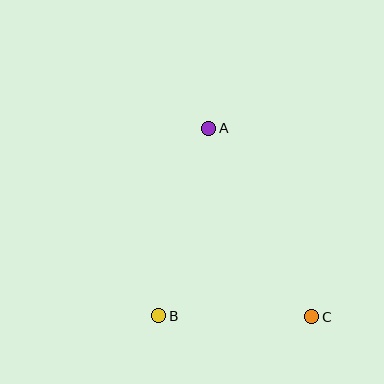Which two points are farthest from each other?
Points A and C are farthest from each other.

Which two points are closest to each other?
Points B and C are closest to each other.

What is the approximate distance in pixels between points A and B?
The distance between A and B is approximately 194 pixels.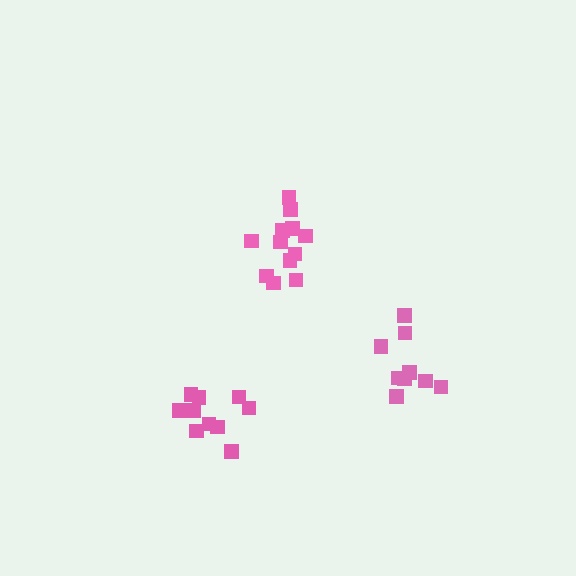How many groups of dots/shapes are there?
There are 3 groups.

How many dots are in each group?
Group 1: 12 dots, Group 2: 10 dots, Group 3: 9 dots (31 total).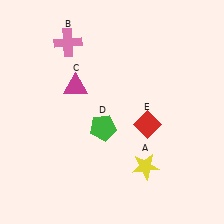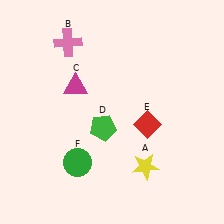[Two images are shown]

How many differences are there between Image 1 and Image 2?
There is 1 difference between the two images.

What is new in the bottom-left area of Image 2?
A green circle (F) was added in the bottom-left area of Image 2.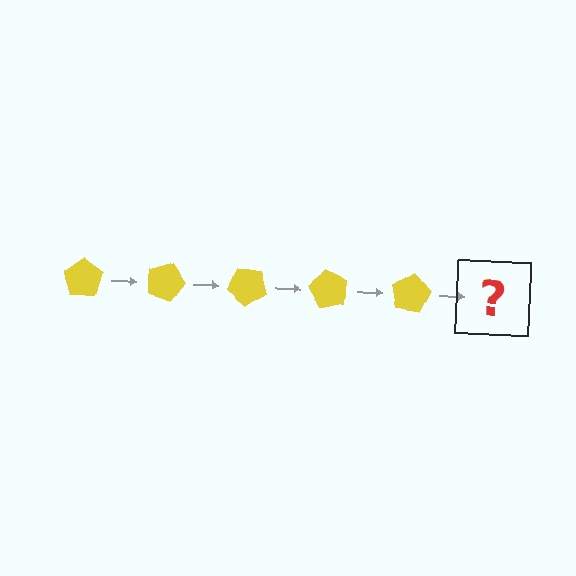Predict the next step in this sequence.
The next step is a yellow pentagon rotated 100 degrees.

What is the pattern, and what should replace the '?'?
The pattern is that the pentagon rotates 20 degrees each step. The '?' should be a yellow pentagon rotated 100 degrees.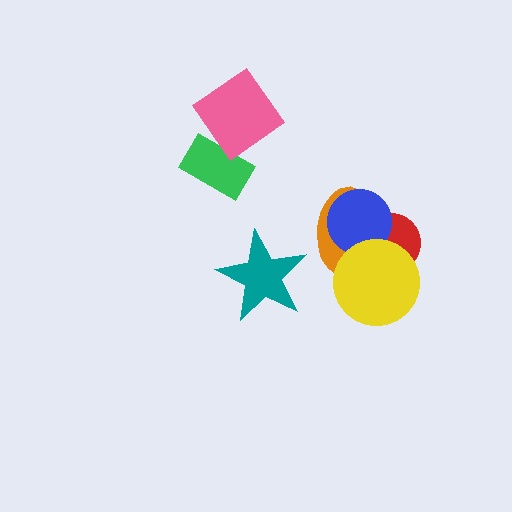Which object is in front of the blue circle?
The yellow circle is in front of the blue circle.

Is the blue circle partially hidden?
Yes, it is partially covered by another shape.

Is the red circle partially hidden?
Yes, it is partially covered by another shape.